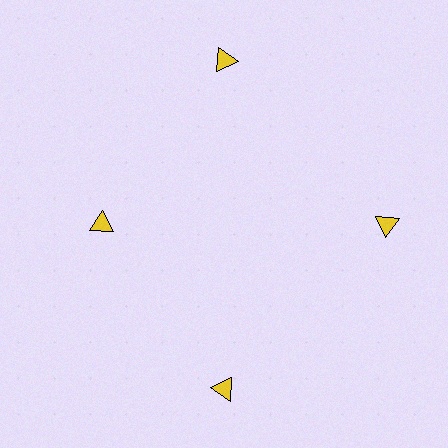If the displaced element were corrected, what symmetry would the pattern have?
It would have 4-fold rotational symmetry — the pattern would map onto itself every 90 degrees.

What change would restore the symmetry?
The symmetry would be restored by moving it outward, back onto the ring so that all 4 triangles sit at equal angles and equal distance from the center.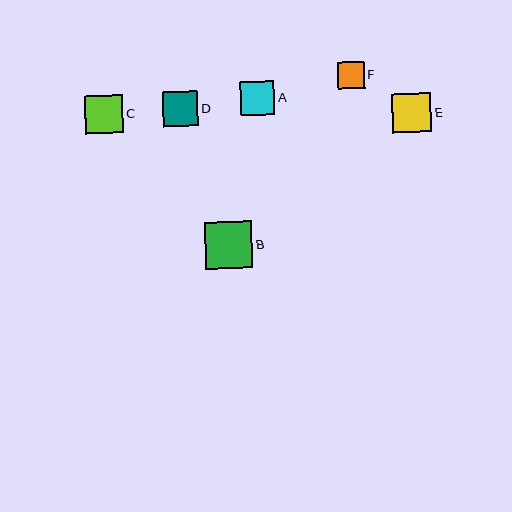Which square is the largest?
Square B is the largest with a size of approximately 47 pixels.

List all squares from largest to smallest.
From largest to smallest: B, E, C, D, A, F.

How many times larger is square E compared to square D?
Square E is approximately 1.1 times the size of square D.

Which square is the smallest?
Square F is the smallest with a size of approximately 26 pixels.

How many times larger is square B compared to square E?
Square B is approximately 1.2 times the size of square E.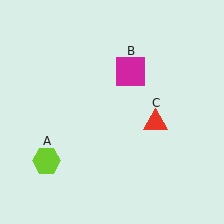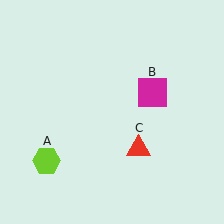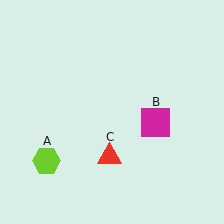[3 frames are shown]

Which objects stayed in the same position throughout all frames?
Lime hexagon (object A) remained stationary.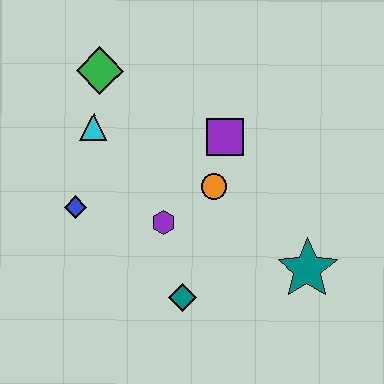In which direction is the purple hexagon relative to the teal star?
The purple hexagon is to the left of the teal star.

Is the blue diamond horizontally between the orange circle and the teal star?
No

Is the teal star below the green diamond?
Yes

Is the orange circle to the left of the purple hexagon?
No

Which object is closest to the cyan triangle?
The green diamond is closest to the cyan triangle.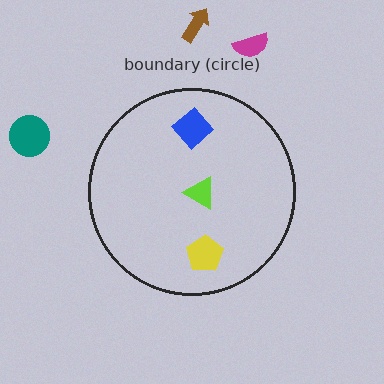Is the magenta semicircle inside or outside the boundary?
Outside.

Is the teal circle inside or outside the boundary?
Outside.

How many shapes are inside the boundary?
3 inside, 3 outside.